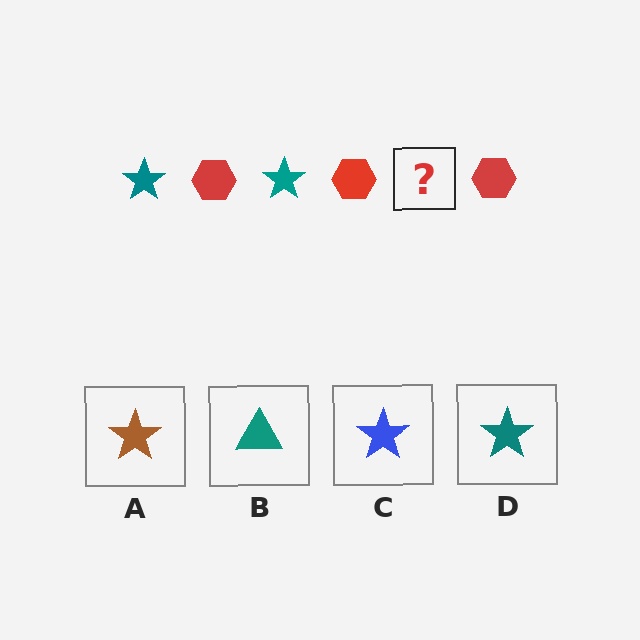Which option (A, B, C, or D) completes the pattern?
D.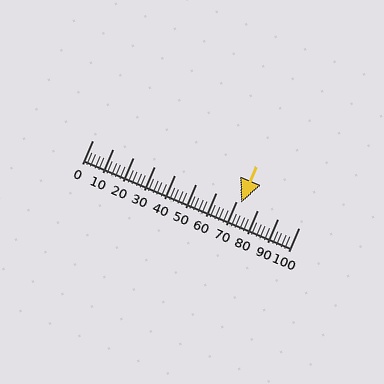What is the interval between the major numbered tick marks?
The major tick marks are spaced 10 units apart.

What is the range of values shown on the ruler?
The ruler shows values from 0 to 100.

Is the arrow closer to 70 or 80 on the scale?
The arrow is closer to 70.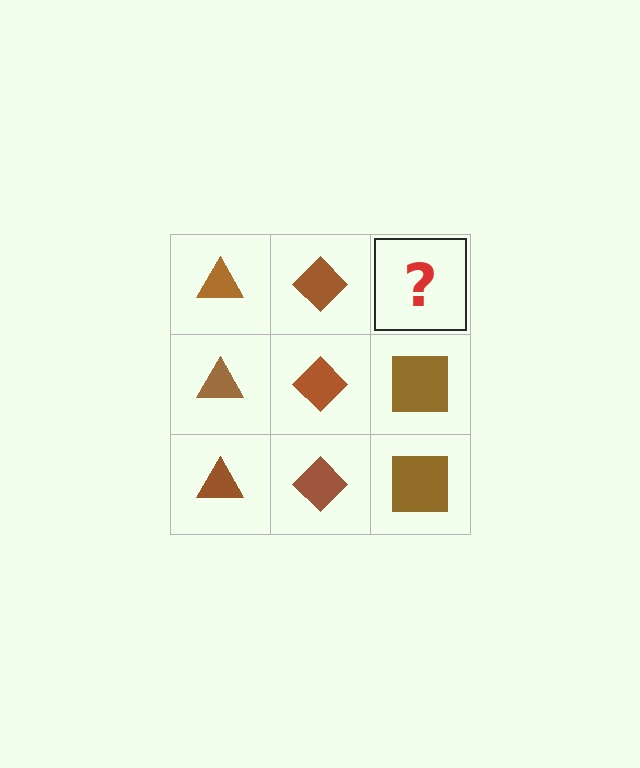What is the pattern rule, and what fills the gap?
The rule is that each column has a consistent shape. The gap should be filled with a brown square.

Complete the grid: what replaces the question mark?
The question mark should be replaced with a brown square.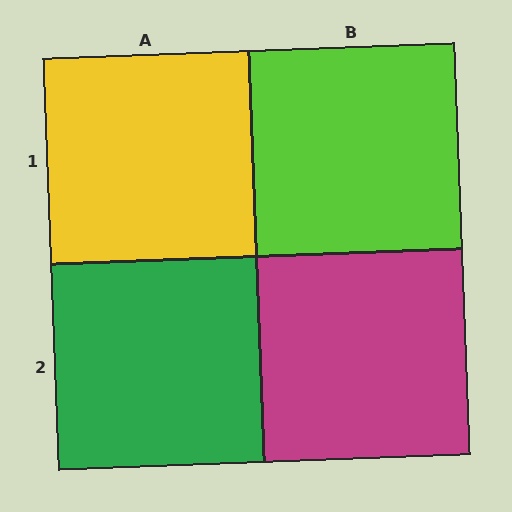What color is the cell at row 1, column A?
Yellow.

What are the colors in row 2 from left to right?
Green, magenta.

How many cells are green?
1 cell is green.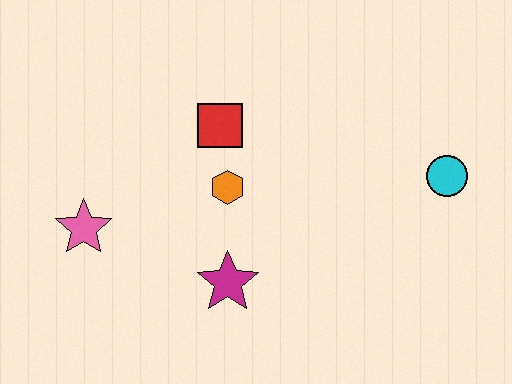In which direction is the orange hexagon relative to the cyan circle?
The orange hexagon is to the left of the cyan circle.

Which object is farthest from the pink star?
The cyan circle is farthest from the pink star.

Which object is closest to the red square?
The orange hexagon is closest to the red square.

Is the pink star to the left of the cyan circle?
Yes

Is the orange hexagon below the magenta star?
No